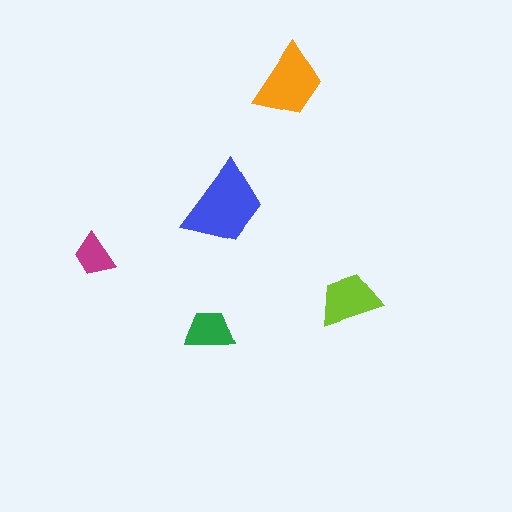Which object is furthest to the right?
The lime trapezoid is rightmost.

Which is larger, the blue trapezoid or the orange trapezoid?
The blue one.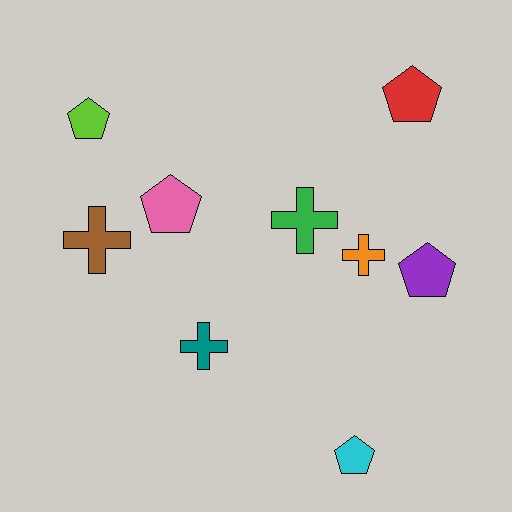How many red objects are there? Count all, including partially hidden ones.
There is 1 red object.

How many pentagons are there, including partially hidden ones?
There are 5 pentagons.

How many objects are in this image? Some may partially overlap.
There are 9 objects.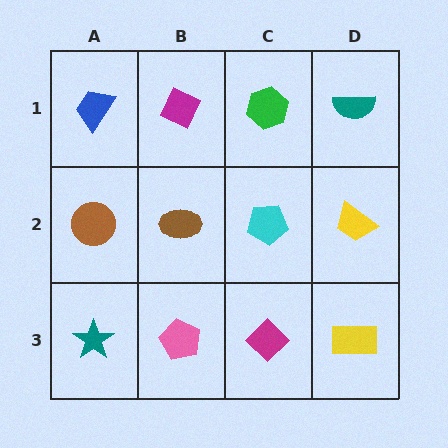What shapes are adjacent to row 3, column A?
A brown circle (row 2, column A), a pink pentagon (row 3, column B).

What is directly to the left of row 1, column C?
A magenta diamond.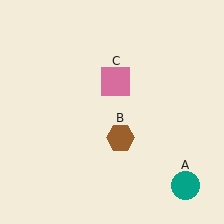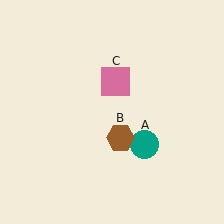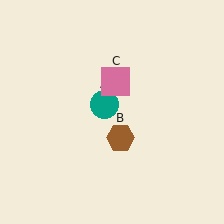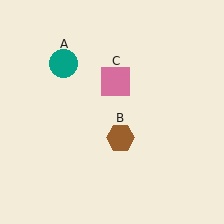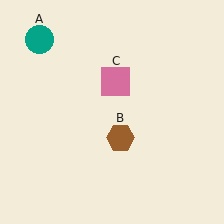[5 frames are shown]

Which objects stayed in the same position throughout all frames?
Brown hexagon (object B) and pink square (object C) remained stationary.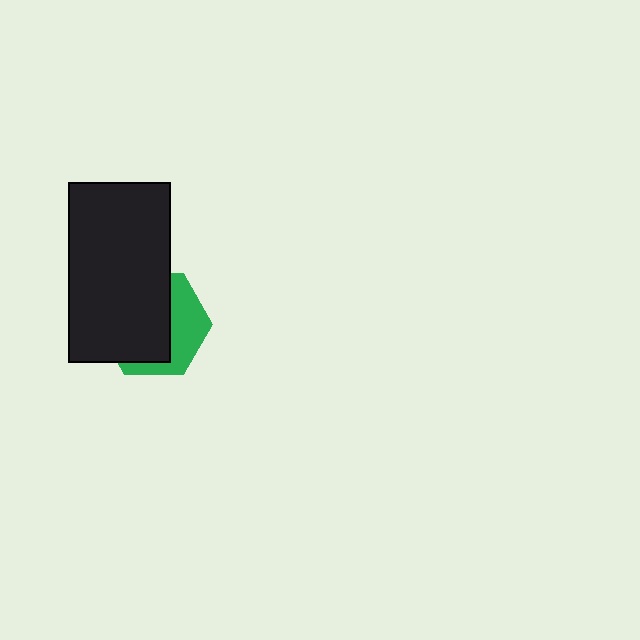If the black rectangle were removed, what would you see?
You would see the complete green hexagon.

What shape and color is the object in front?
The object in front is a black rectangle.